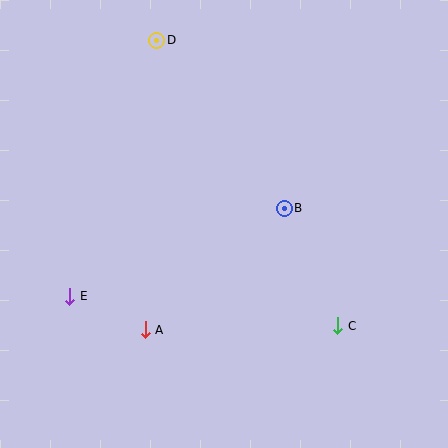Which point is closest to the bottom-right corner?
Point C is closest to the bottom-right corner.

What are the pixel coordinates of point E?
Point E is at (70, 296).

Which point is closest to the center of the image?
Point B at (284, 208) is closest to the center.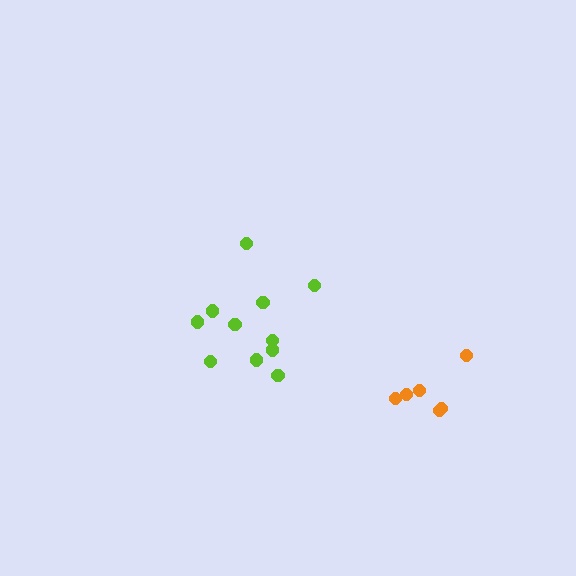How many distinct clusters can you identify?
There are 2 distinct clusters.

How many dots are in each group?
Group 1: 11 dots, Group 2: 6 dots (17 total).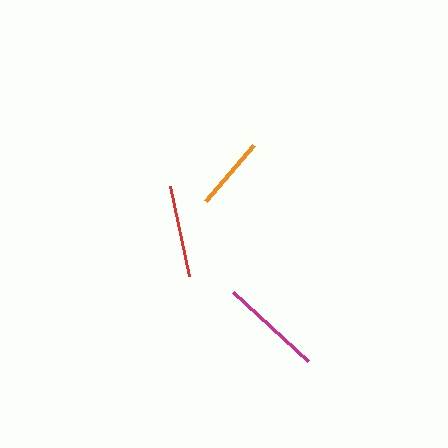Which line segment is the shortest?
The orange line is the shortest at approximately 73 pixels.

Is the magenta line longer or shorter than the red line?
The magenta line is longer than the red line.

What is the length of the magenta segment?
The magenta segment is approximately 102 pixels long.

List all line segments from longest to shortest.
From longest to shortest: magenta, red, orange.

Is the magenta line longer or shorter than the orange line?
The magenta line is longer than the orange line.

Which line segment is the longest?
The magenta line is the longest at approximately 102 pixels.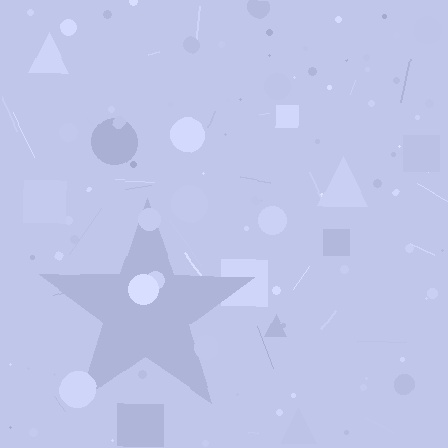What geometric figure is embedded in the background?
A star is embedded in the background.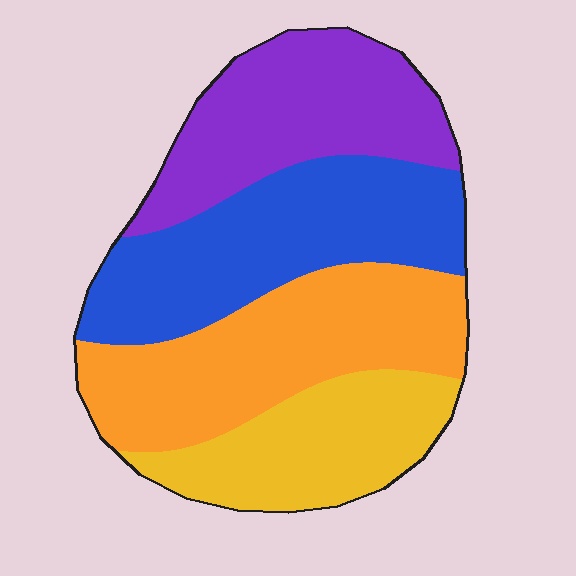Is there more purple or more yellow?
Purple.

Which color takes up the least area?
Yellow, at roughly 20%.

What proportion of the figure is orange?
Orange covers 29% of the figure.